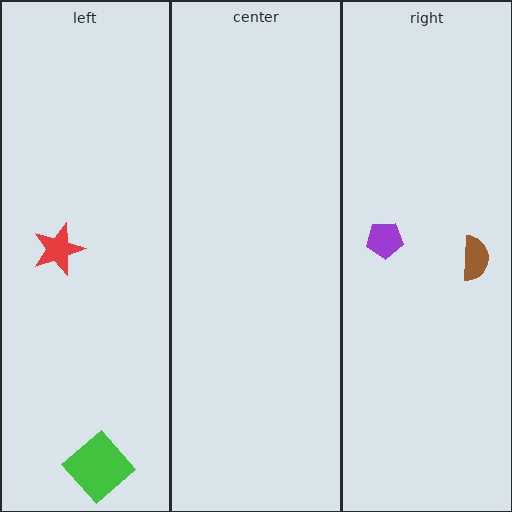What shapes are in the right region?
The purple pentagon, the brown semicircle.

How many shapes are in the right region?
2.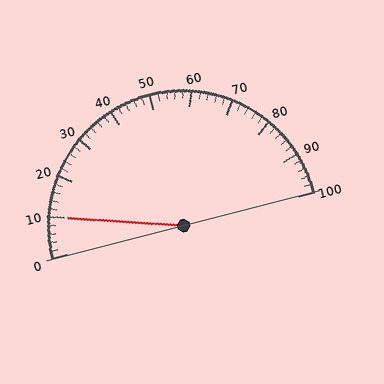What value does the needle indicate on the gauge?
The needle indicates approximately 10.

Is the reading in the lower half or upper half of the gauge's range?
The reading is in the lower half of the range (0 to 100).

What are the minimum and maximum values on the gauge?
The gauge ranges from 0 to 100.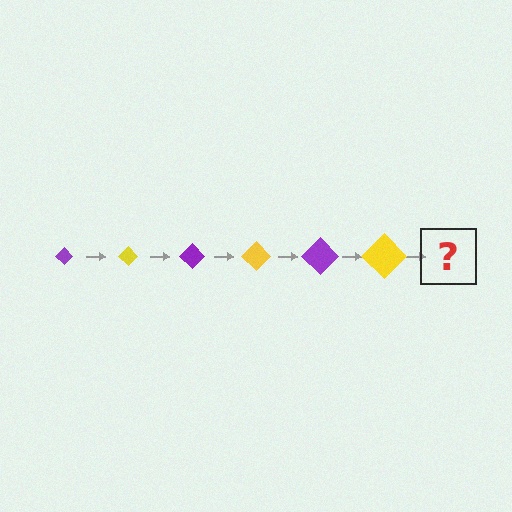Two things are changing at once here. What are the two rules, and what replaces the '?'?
The two rules are that the diamond grows larger each step and the color cycles through purple and yellow. The '?' should be a purple diamond, larger than the previous one.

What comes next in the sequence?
The next element should be a purple diamond, larger than the previous one.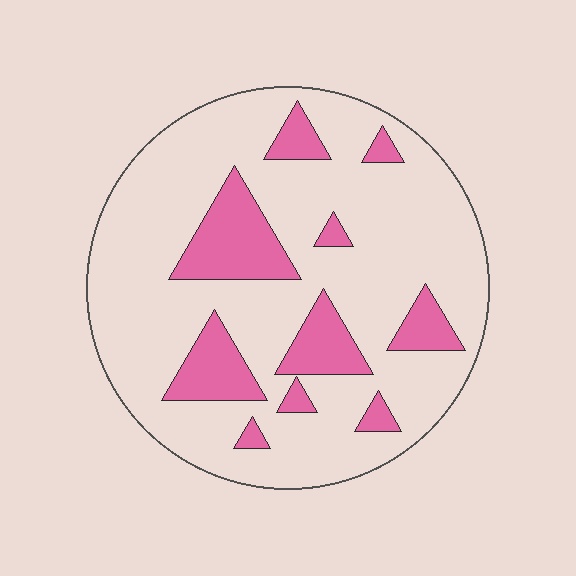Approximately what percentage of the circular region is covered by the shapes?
Approximately 20%.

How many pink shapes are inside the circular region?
10.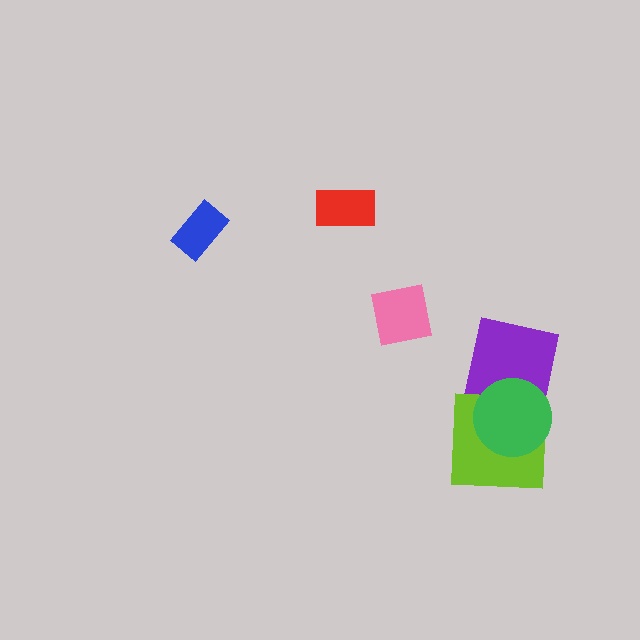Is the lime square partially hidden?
Yes, it is partially covered by another shape.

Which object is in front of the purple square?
The green circle is in front of the purple square.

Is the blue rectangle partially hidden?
No, no other shape covers it.